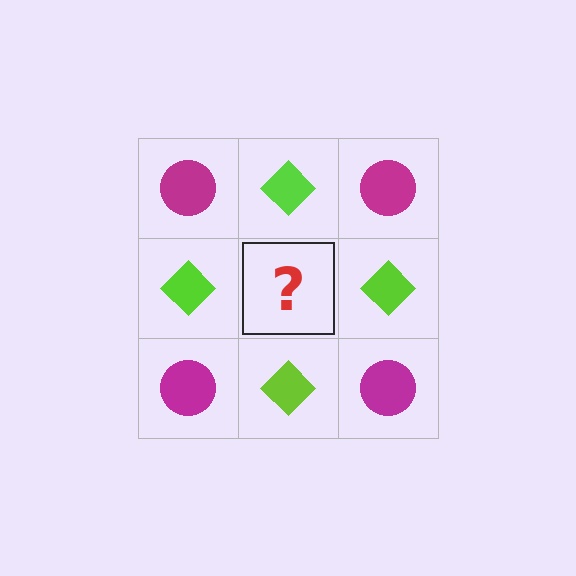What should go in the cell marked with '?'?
The missing cell should contain a magenta circle.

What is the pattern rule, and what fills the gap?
The rule is that it alternates magenta circle and lime diamond in a checkerboard pattern. The gap should be filled with a magenta circle.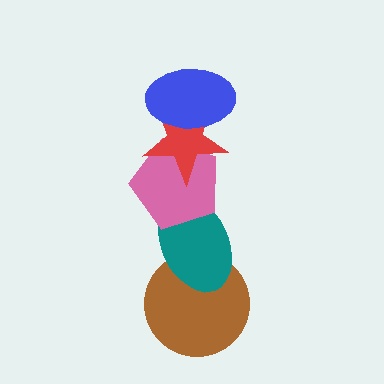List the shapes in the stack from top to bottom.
From top to bottom: the blue ellipse, the red star, the pink pentagon, the teal ellipse, the brown circle.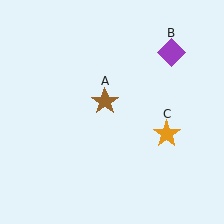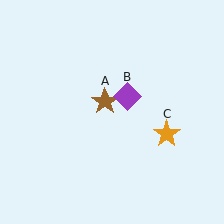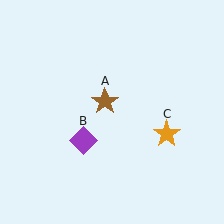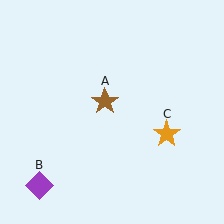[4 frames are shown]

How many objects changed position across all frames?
1 object changed position: purple diamond (object B).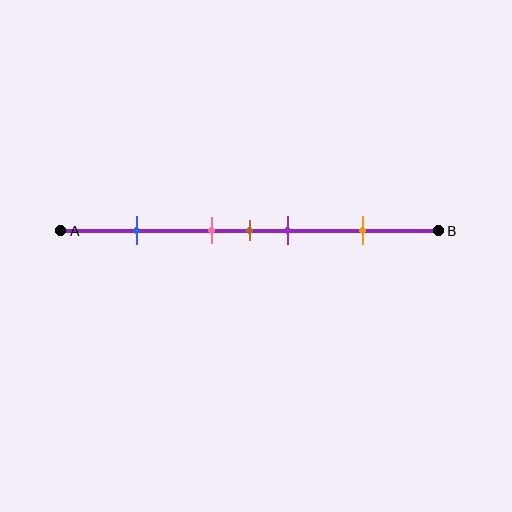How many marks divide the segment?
There are 5 marks dividing the segment.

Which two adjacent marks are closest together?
The pink and brown marks are the closest adjacent pair.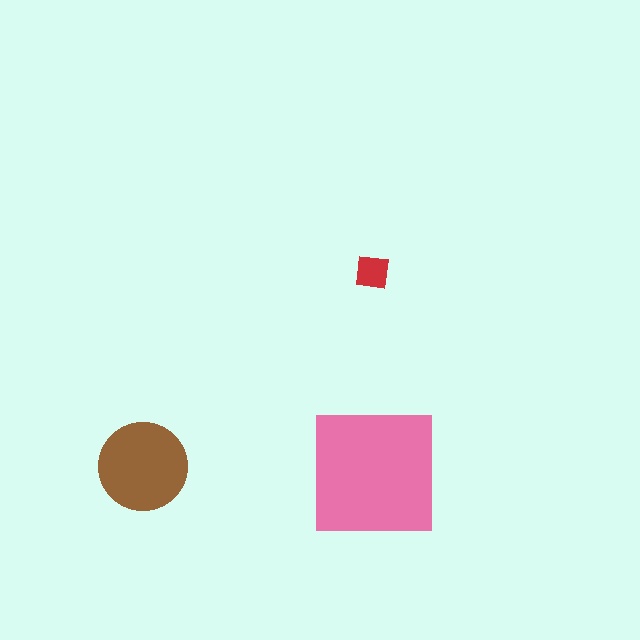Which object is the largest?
The pink square.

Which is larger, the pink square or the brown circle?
The pink square.